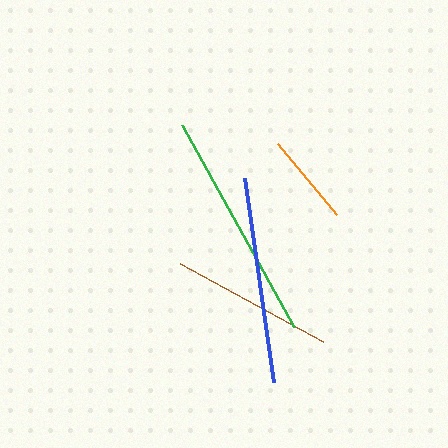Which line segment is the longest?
The green line is the longest at approximately 232 pixels.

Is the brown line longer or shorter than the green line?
The green line is longer than the brown line.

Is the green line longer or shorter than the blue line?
The green line is longer than the blue line.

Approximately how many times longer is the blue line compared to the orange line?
The blue line is approximately 2.2 times the length of the orange line.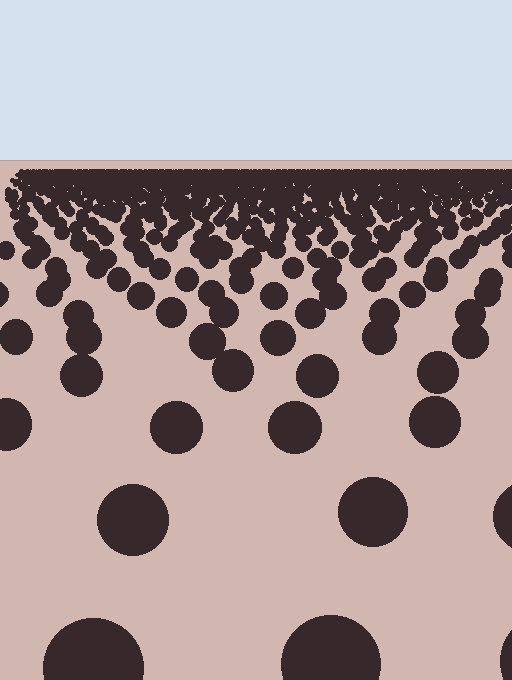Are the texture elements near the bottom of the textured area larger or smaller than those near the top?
Larger. Near the bottom, elements are closer to the viewer and appear at a bigger on-screen size.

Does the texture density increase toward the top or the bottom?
Density increases toward the top.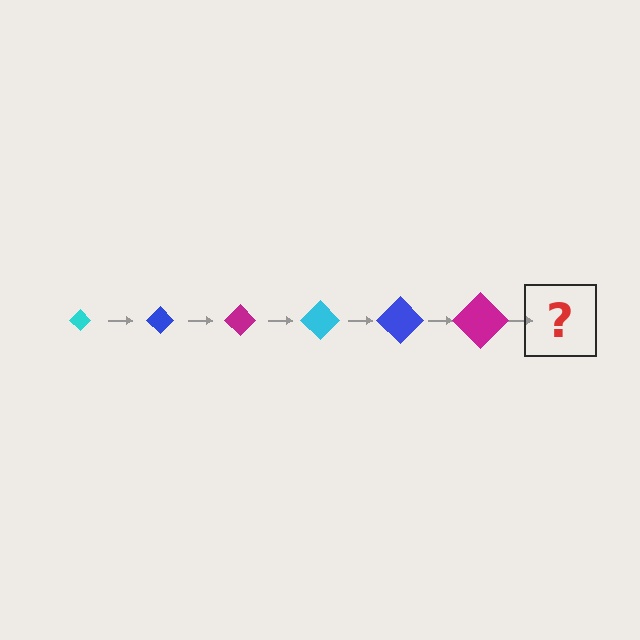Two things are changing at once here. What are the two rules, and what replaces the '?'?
The two rules are that the diamond grows larger each step and the color cycles through cyan, blue, and magenta. The '?' should be a cyan diamond, larger than the previous one.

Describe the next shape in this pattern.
It should be a cyan diamond, larger than the previous one.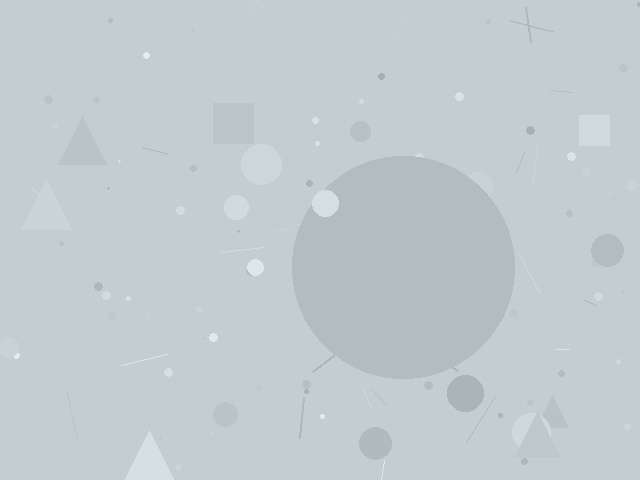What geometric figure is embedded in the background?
A circle is embedded in the background.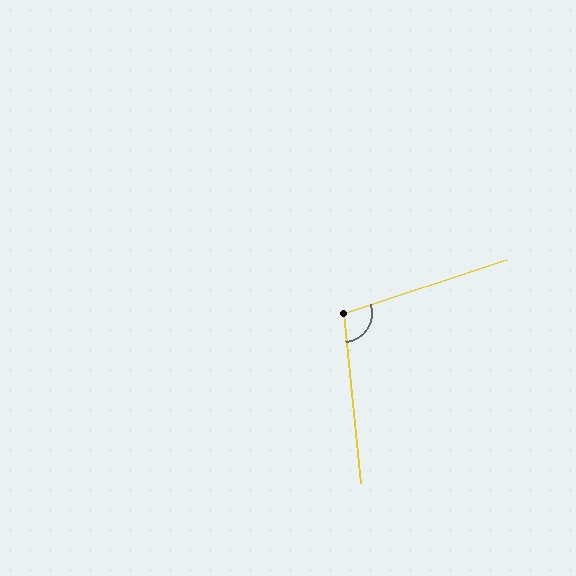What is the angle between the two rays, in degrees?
Approximately 103 degrees.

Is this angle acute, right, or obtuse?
It is obtuse.